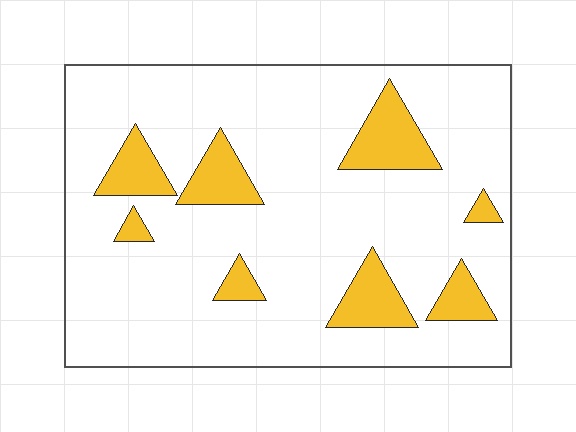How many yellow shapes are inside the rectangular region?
8.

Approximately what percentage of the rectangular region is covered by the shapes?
Approximately 15%.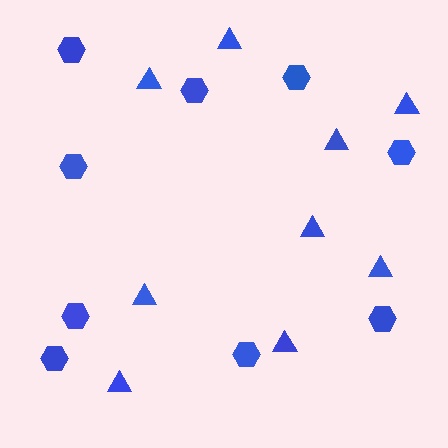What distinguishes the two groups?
There are 2 groups: one group of hexagons (9) and one group of triangles (9).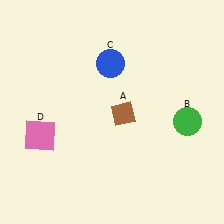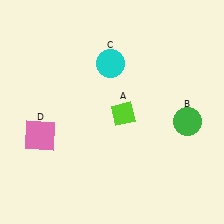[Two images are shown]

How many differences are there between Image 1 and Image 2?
There are 2 differences between the two images.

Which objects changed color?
A changed from brown to lime. C changed from blue to cyan.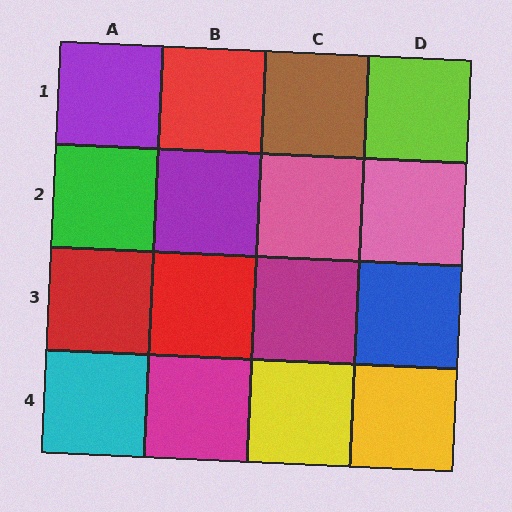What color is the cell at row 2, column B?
Purple.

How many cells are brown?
1 cell is brown.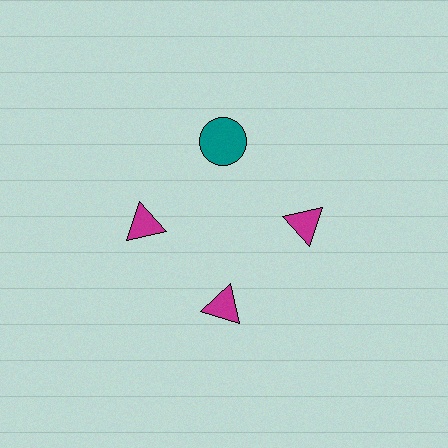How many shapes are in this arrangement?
There are 4 shapes arranged in a ring pattern.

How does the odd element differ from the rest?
It differs in both color (teal instead of magenta) and shape (circle instead of triangle).